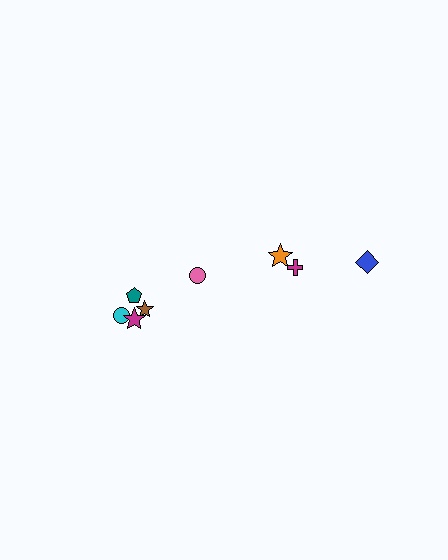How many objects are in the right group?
There are 3 objects.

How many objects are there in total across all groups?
There are 8 objects.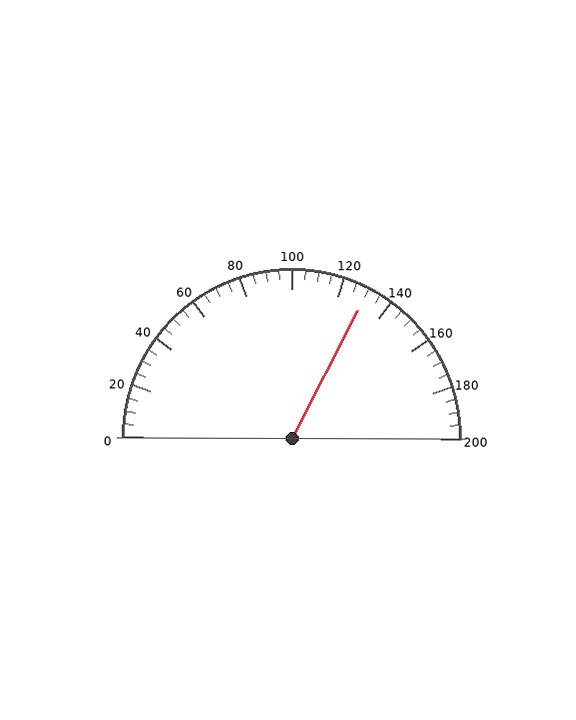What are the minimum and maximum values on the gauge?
The gauge ranges from 0 to 200.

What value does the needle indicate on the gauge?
The needle indicates approximately 130.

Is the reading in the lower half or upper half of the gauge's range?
The reading is in the upper half of the range (0 to 200).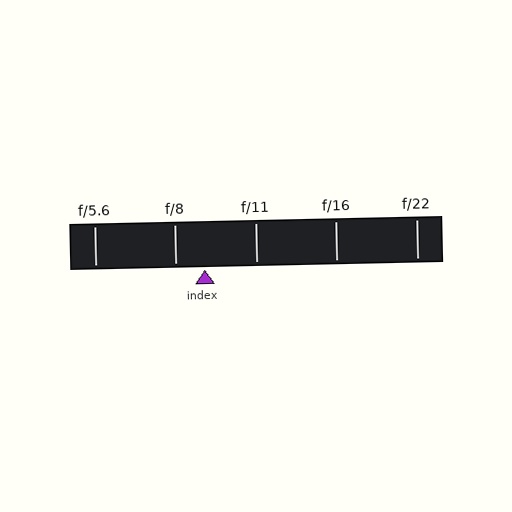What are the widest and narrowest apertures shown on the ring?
The widest aperture shown is f/5.6 and the narrowest is f/22.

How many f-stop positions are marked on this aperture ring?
There are 5 f-stop positions marked.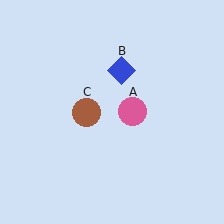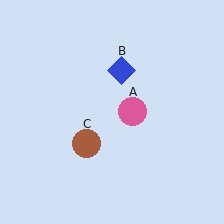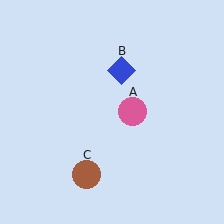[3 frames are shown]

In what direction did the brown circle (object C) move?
The brown circle (object C) moved down.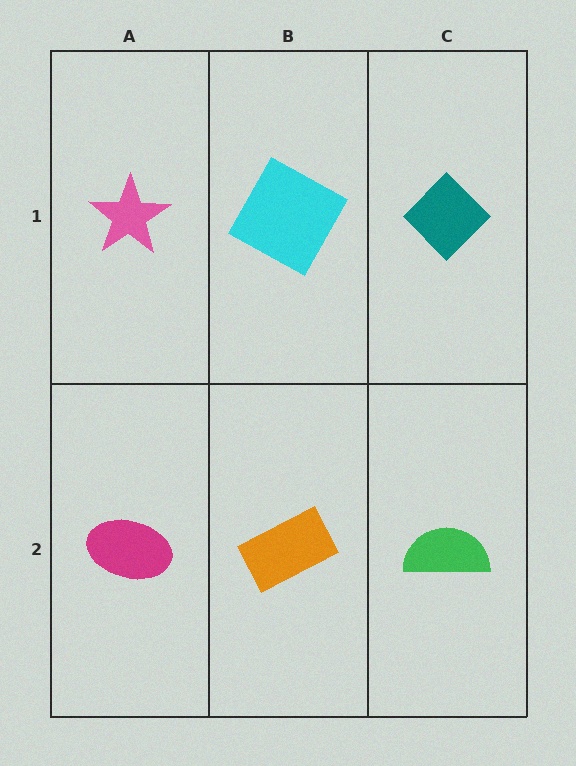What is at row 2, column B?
An orange rectangle.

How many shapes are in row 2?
3 shapes.